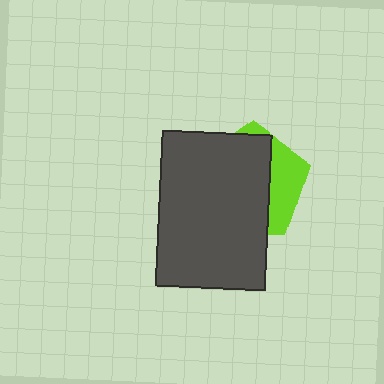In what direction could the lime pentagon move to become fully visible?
The lime pentagon could move right. That would shift it out from behind the dark gray rectangle entirely.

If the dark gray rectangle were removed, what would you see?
You would see the complete lime pentagon.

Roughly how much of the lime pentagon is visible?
A small part of it is visible (roughly 31%).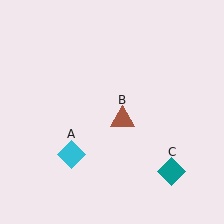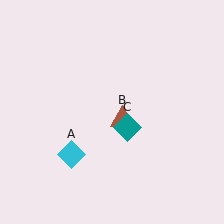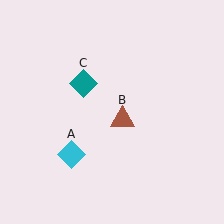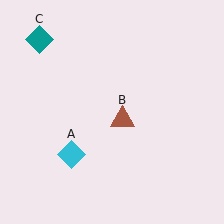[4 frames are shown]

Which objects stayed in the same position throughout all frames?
Cyan diamond (object A) and brown triangle (object B) remained stationary.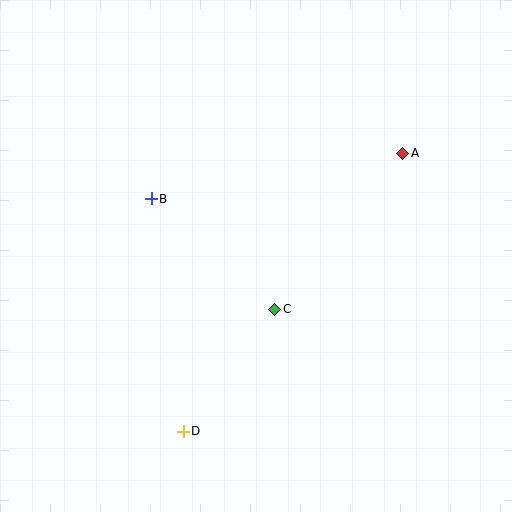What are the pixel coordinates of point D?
Point D is at (183, 431).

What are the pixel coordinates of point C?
Point C is at (275, 309).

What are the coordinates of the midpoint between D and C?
The midpoint between D and C is at (229, 370).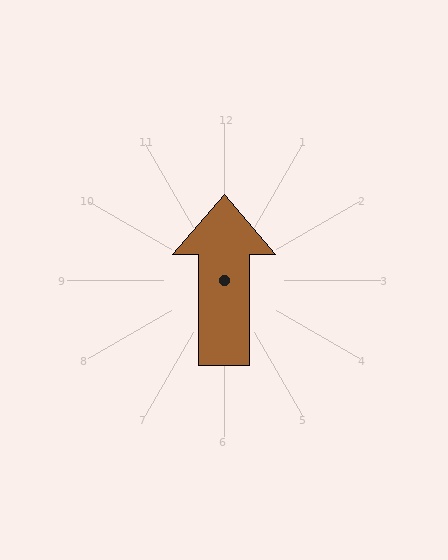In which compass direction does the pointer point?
North.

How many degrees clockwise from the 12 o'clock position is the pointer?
Approximately 0 degrees.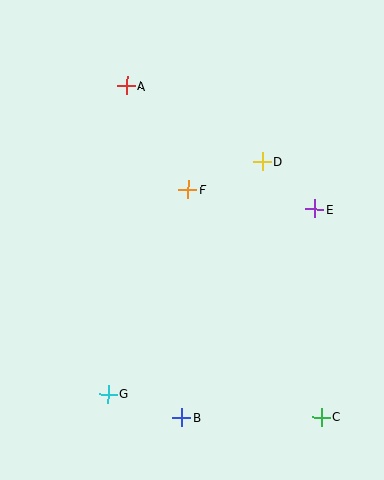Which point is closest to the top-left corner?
Point A is closest to the top-left corner.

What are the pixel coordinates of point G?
Point G is at (108, 394).